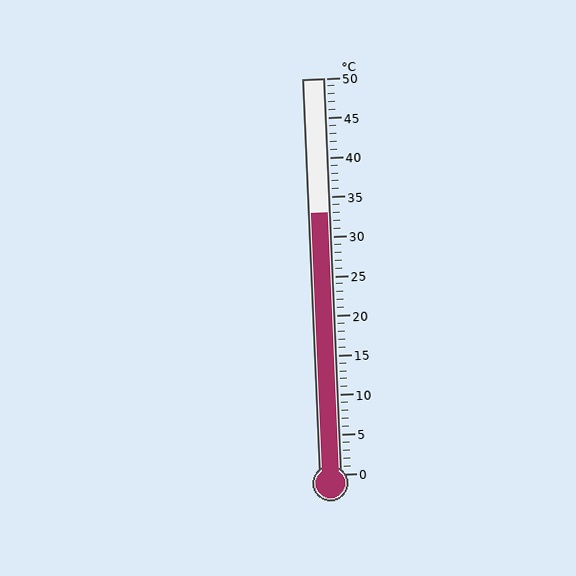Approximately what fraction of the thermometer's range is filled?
The thermometer is filled to approximately 65% of its range.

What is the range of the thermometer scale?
The thermometer scale ranges from 0°C to 50°C.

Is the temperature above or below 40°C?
The temperature is below 40°C.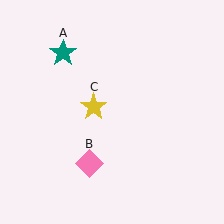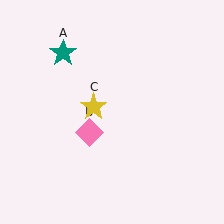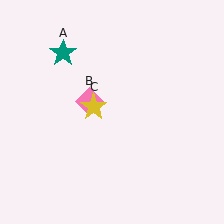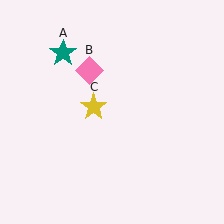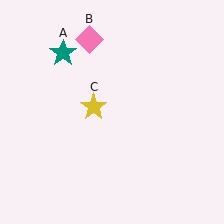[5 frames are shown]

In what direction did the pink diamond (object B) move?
The pink diamond (object B) moved up.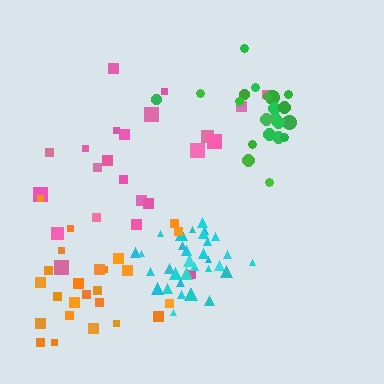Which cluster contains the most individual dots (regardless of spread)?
Cyan (33).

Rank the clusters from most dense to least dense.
cyan, green, orange, pink.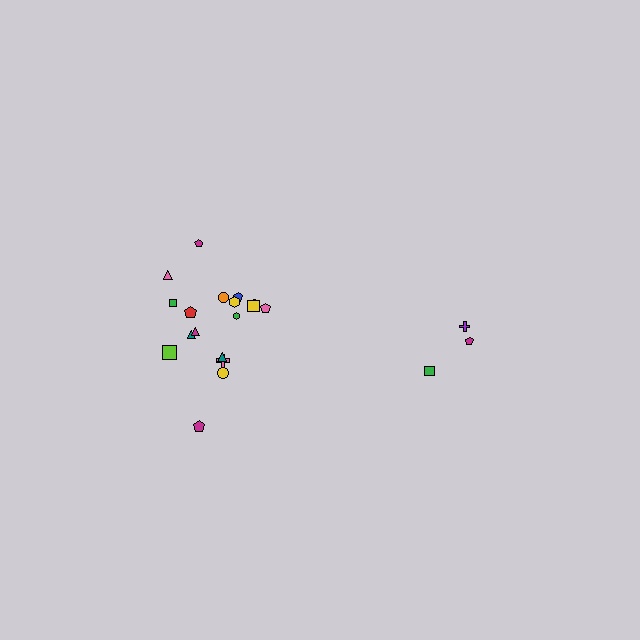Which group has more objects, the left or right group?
The left group.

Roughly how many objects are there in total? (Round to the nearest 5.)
Roughly 20 objects in total.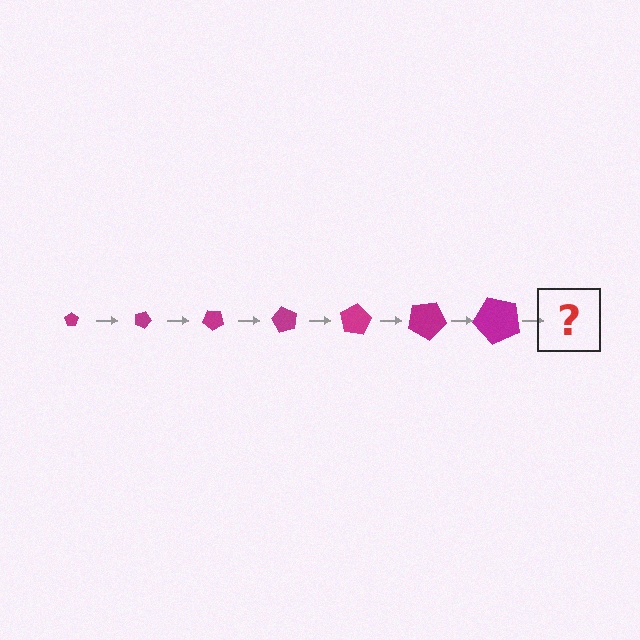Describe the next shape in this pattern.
It should be a pentagon, larger than the previous one and rotated 140 degrees from the start.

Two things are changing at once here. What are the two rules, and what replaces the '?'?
The two rules are that the pentagon grows larger each step and it rotates 20 degrees each step. The '?' should be a pentagon, larger than the previous one and rotated 140 degrees from the start.